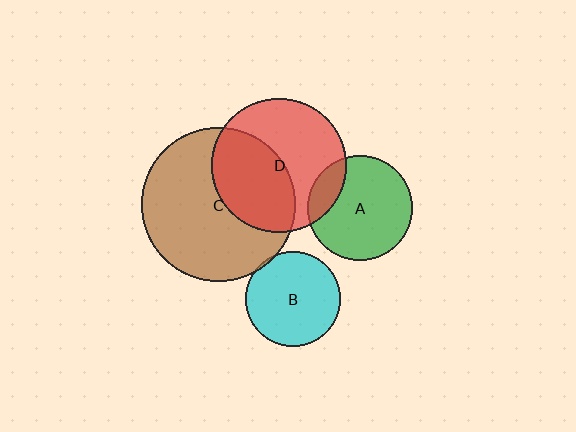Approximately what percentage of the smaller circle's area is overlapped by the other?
Approximately 15%.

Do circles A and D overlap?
Yes.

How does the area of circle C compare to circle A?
Approximately 2.2 times.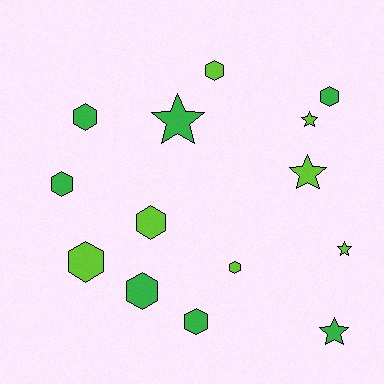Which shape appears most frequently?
Hexagon, with 9 objects.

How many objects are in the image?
There are 14 objects.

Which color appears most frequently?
Lime, with 7 objects.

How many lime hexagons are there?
There are 4 lime hexagons.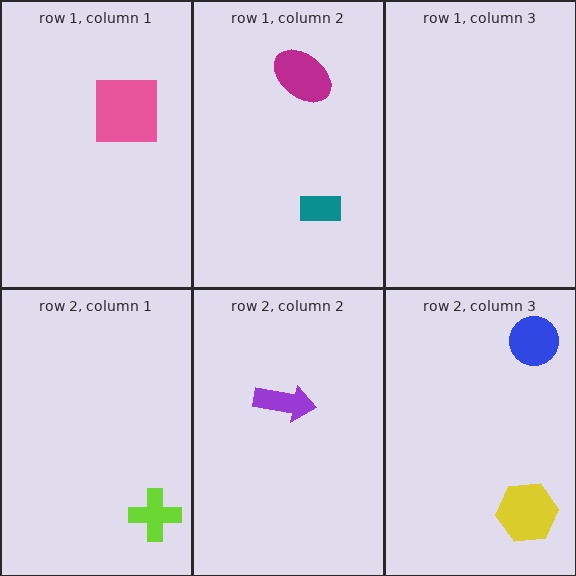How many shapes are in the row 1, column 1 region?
1.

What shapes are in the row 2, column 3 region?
The blue circle, the yellow hexagon.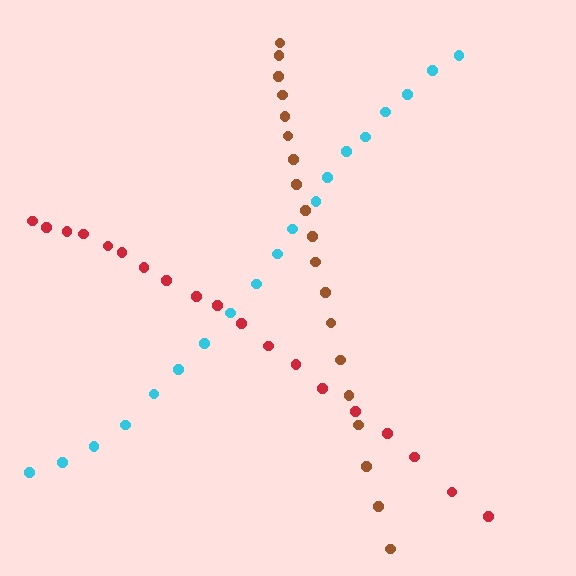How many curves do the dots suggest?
There are 3 distinct paths.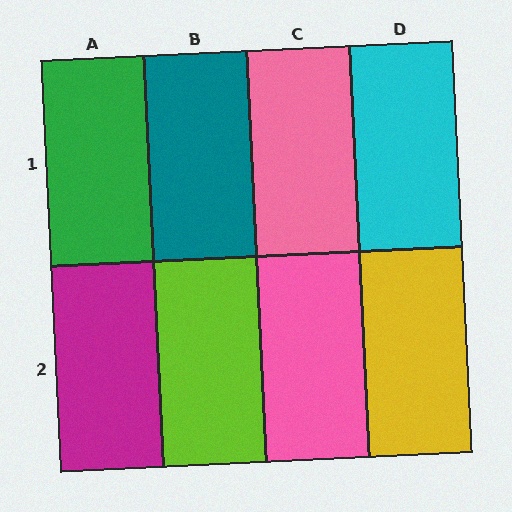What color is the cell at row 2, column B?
Lime.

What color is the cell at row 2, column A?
Magenta.